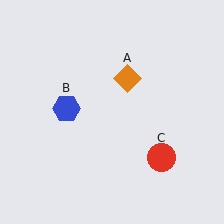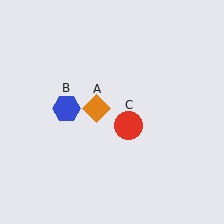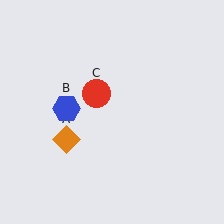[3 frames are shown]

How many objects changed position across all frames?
2 objects changed position: orange diamond (object A), red circle (object C).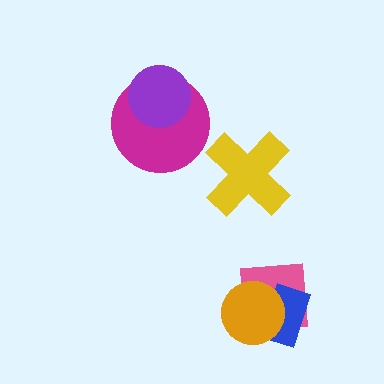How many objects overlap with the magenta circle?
1 object overlaps with the magenta circle.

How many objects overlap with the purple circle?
1 object overlaps with the purple circle.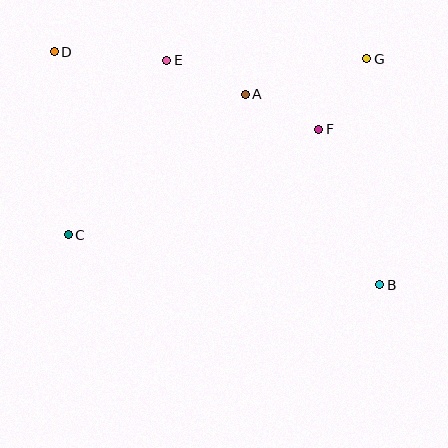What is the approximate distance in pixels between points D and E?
The distance between D and E is approximately 113 pixels.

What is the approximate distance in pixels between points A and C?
The distance between A and C is approximately 226 pixels.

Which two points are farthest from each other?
Points B and D are farthest from each other.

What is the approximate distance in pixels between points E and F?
The distance between E and F is approximately 167 pixels.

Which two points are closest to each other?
Points A and F are closest to each other.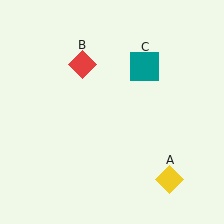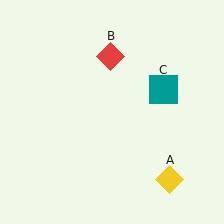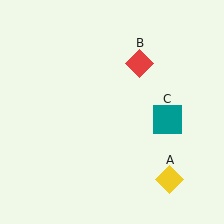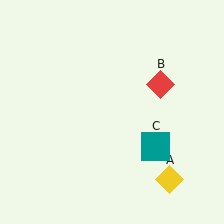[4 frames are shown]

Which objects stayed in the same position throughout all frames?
Yellow diamond (object A) remained stationary.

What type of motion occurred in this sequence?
The red diamond (object B), teal square (object C) rotated clockwise around the center of the scene.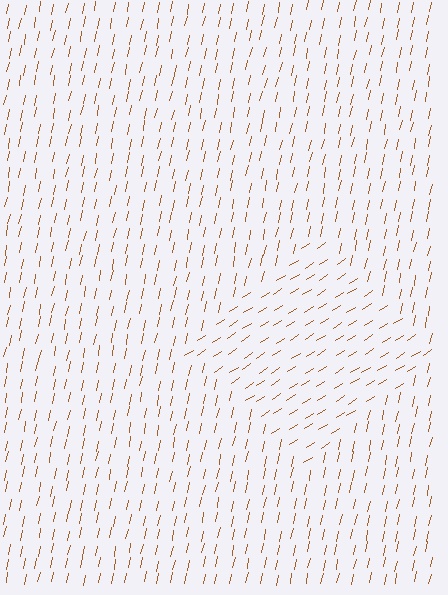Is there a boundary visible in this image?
Yes, there is a texture boundary formed by a change in line orientation.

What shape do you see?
I see a diamond.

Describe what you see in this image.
The image is filled with small brown line segments. A diamond region in the image has lines oriented differently from the surrounding lines, creating a visible texture boundary.